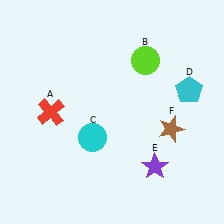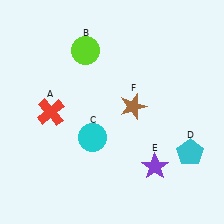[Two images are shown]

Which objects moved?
The objects that moved are: the lime circle (B), the cyan pentagon (D), the brown star (F).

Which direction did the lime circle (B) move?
The lime circle (B) moved left.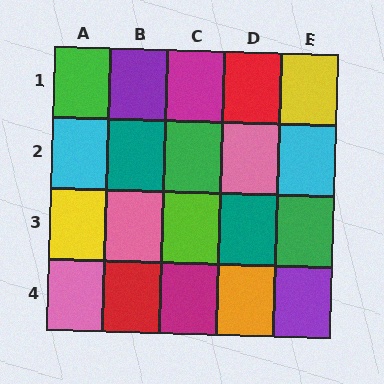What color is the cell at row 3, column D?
Teal.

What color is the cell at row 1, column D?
Red.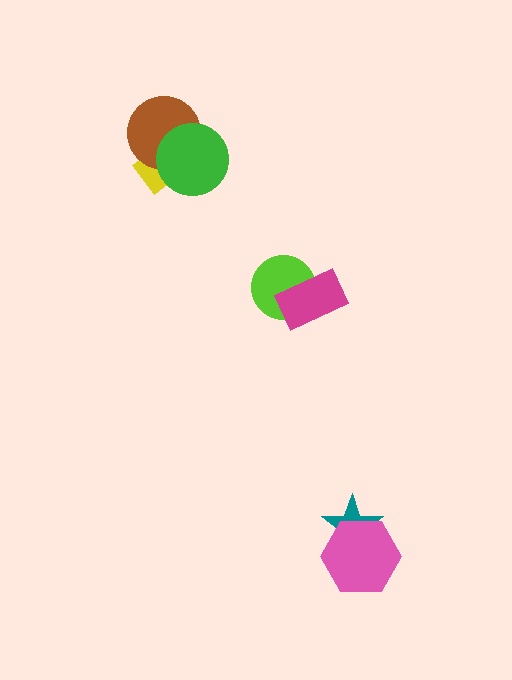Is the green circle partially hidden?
No, no other shape covers it.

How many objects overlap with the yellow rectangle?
2 objects overlap with the yellow rectangle.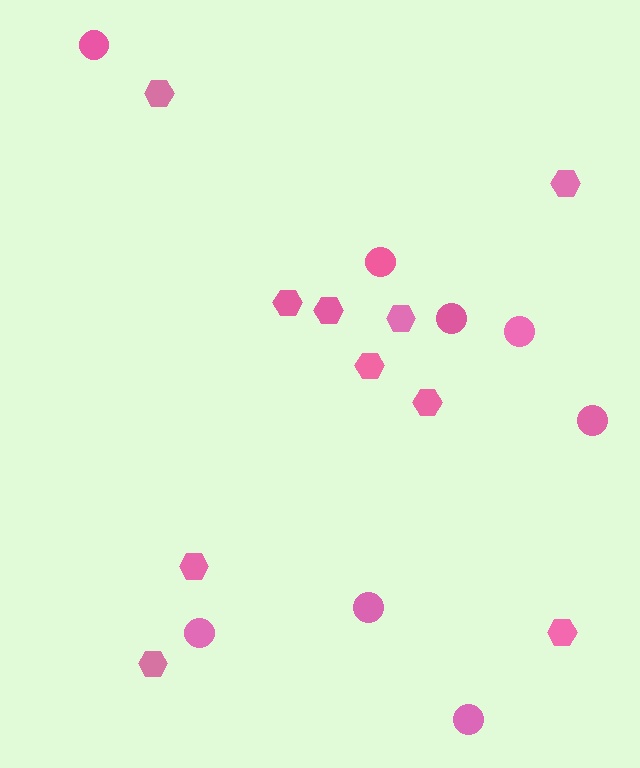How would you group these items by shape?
There are 2 groups: one group of hexagons (10) and one group of circles (8).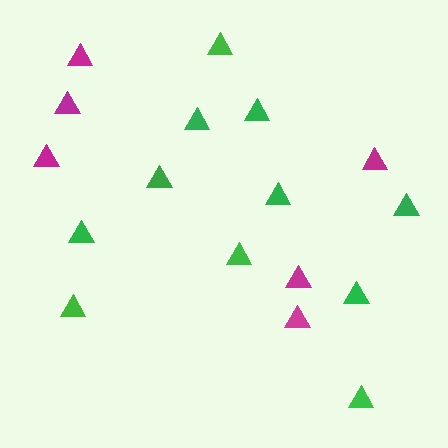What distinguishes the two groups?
There are 2 groups: one group of green triangles (11) and one group of magenta triangles (6).